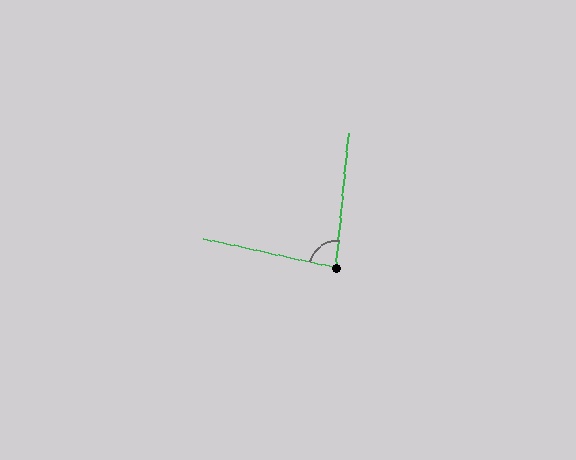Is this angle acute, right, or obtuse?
It is acute.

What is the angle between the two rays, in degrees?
Approximately 83 degrees.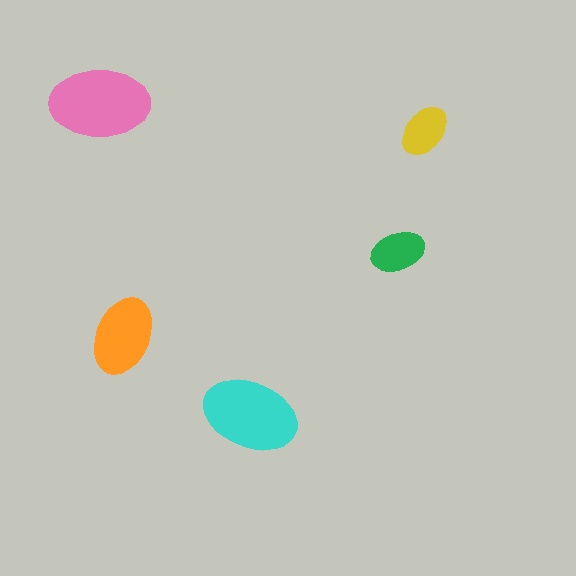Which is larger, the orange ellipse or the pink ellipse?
The pink one.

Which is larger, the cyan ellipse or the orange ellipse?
The cyan one.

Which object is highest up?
The pink ellipse is topmost.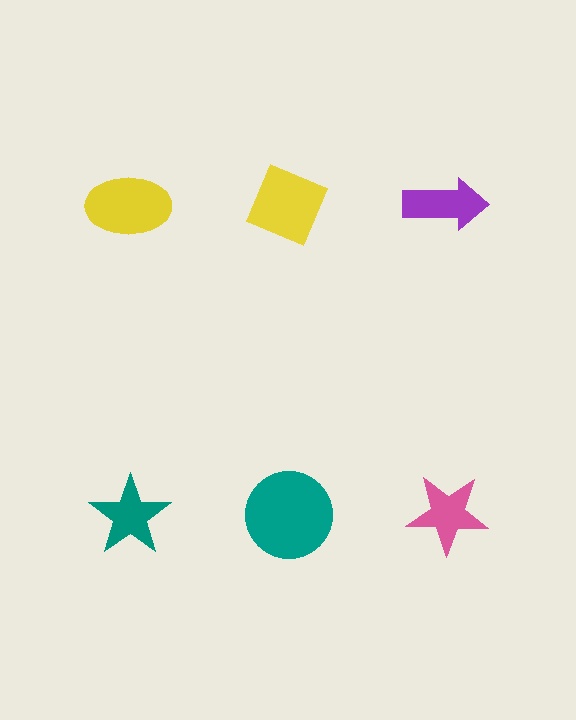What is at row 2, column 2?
A teal circle.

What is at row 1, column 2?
A yellow diamond.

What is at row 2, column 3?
A pink star.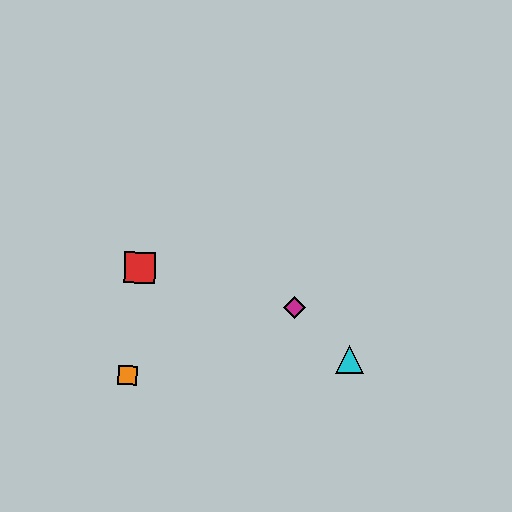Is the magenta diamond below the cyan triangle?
No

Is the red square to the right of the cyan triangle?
No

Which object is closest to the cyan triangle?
The magenta diamond is closest to the cyan triangle.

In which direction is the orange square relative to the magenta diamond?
The orange square is to the left of the magenta diamond.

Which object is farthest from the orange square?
The cyan triangle is farthest from the orange square.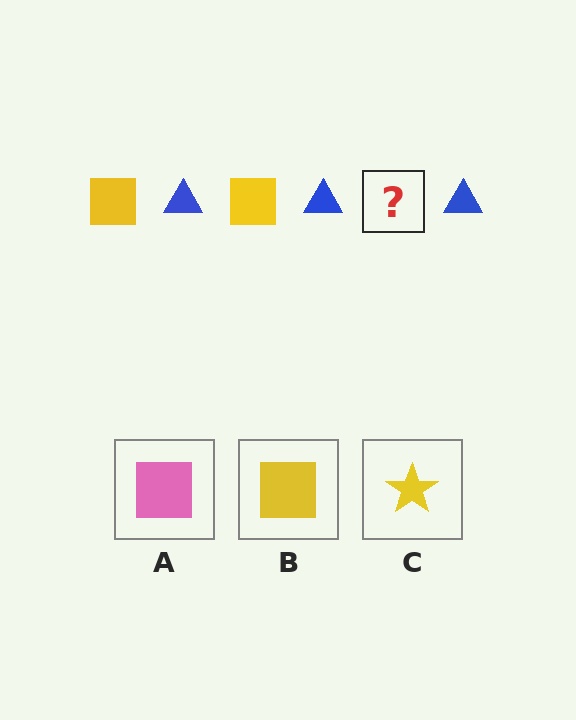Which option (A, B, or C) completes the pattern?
B.